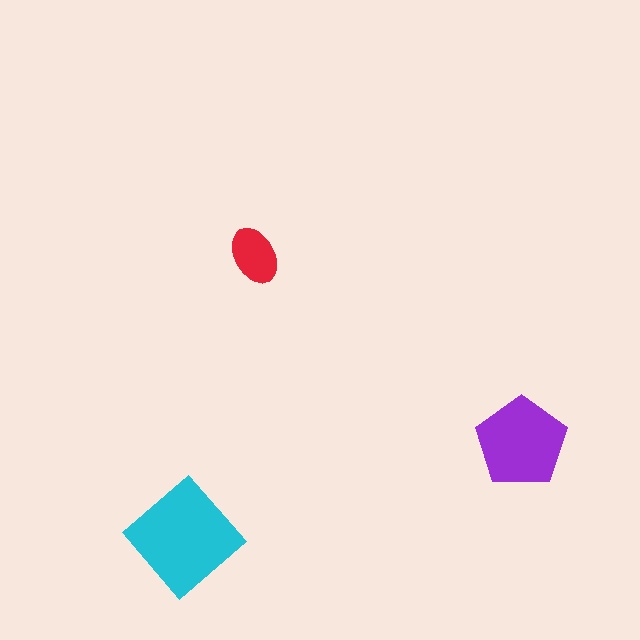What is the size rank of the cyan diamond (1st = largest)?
1st.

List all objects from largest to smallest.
The cyan diamond, the purple pentagon, the red ellipse.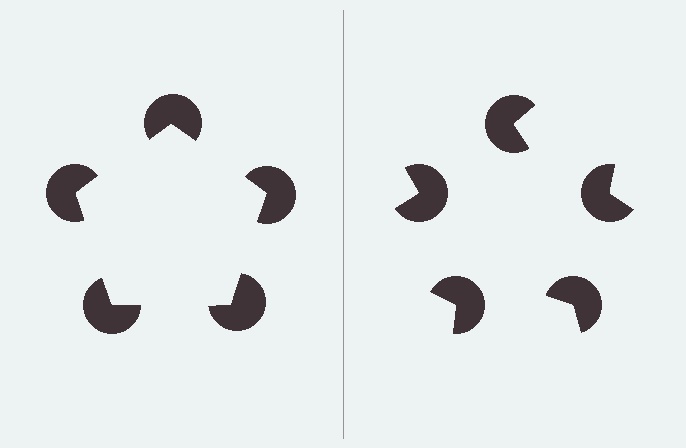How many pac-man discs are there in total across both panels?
10 — 5 on each side.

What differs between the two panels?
The pac-man discs are positioned identically on both sides; only the wedge orientations differ. On the left they align to a pentagon; on the right they are misaligned.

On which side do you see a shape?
An illusory pentagon appears on the left side. On the right side the wedge cuts are rotated, so no coherent shape forms.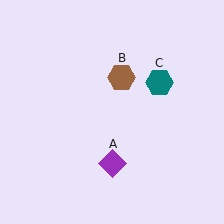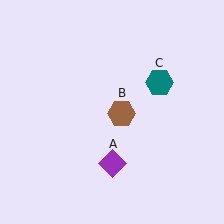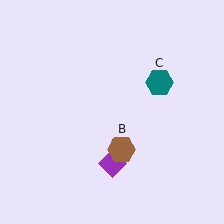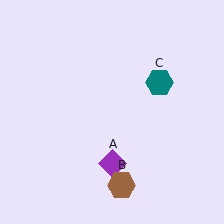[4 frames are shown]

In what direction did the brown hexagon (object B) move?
The brown hexagon (object B) moved down.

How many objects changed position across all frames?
1 object changed position: brown hexagon (object B).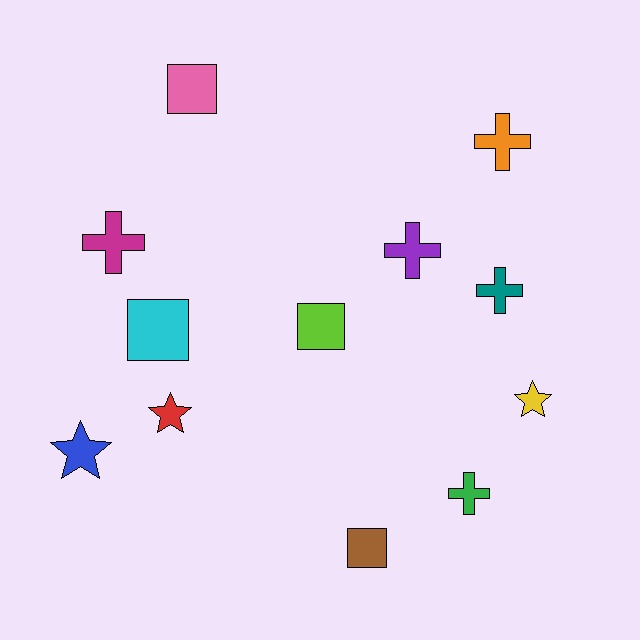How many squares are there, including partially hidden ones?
There are 4 squares.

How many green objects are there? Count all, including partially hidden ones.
There is 1 green object.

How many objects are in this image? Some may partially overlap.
There are 12 objects.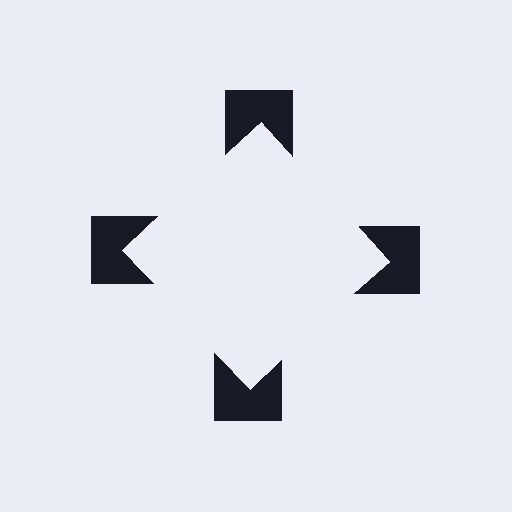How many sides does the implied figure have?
4 sides.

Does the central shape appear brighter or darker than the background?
It typically appears slightly brighter than the background, even though no actual brightness change is drawn.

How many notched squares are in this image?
There are 4 — one at each vertex of the illusory square.